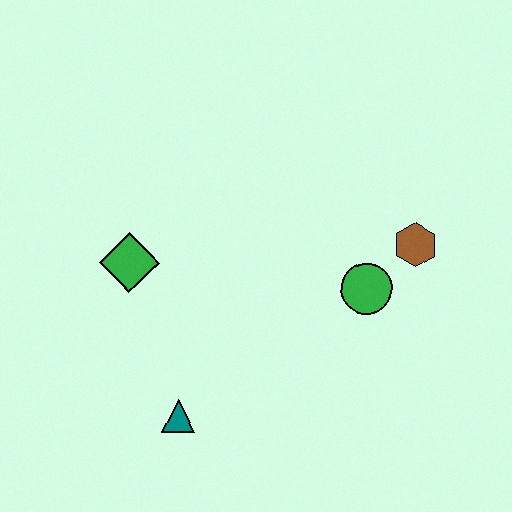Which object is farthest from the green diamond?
The brown hexagon is farthest from the green diamond.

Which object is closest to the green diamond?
The teal triangle is closest to the green diamond.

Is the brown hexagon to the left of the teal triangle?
No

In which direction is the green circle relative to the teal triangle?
The green circle is to the right of the teal triangle.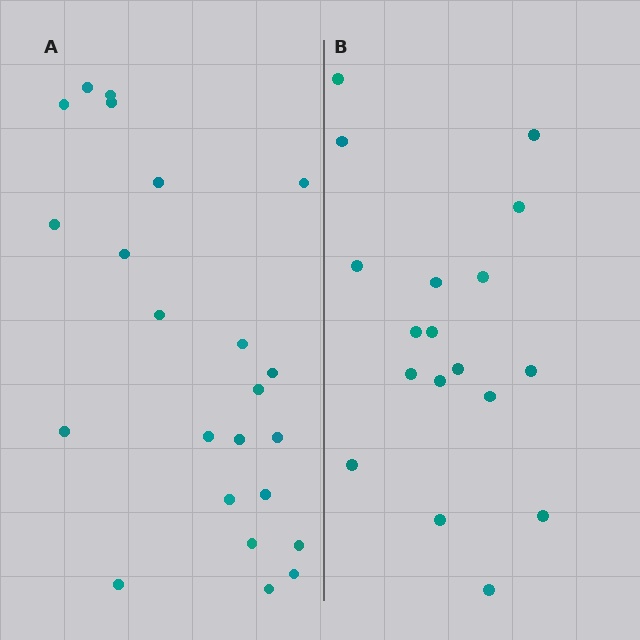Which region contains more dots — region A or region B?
Region A (the left region) has more dots.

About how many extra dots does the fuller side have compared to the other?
Region A has about 5 more dots than region B.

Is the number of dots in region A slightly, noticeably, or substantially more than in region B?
Region A has noticeably more, but not dramatically so. The ratio is roughly 1.3 to 1.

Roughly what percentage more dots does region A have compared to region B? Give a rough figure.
About 30% more.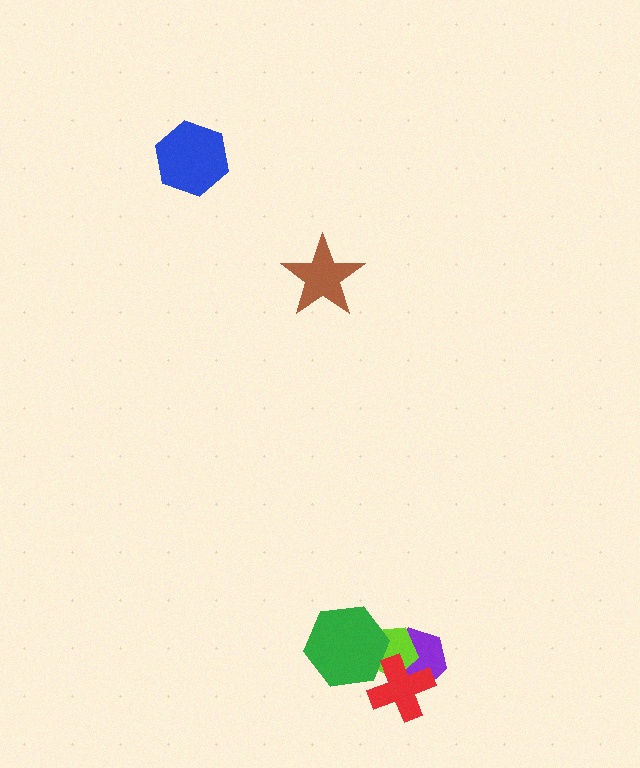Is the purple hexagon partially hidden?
Yes, it is partially covered by another shape.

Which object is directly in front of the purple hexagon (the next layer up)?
The lime pentagon is directly in front of the purple hexagon.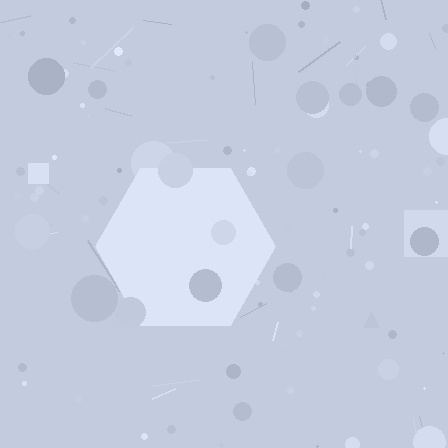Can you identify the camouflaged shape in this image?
The camouflaged shape is a hexagon.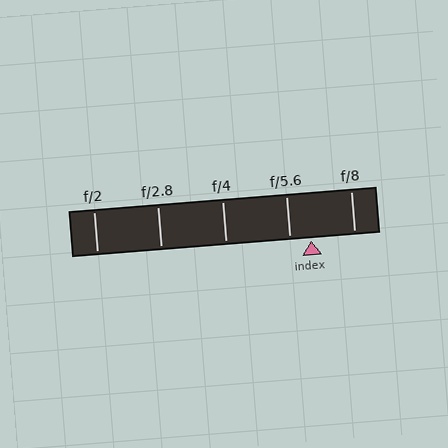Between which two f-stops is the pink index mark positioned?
The index mark is between f/5.6 and f/8.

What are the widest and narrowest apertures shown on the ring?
The widest aperture shown is f/2 and the narrowest is f/8.